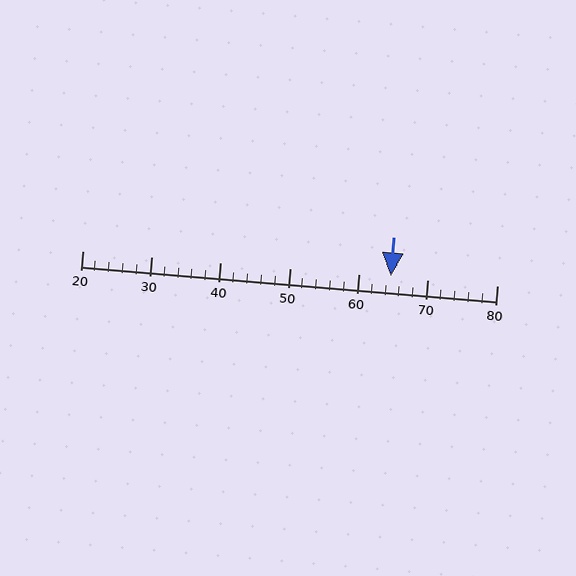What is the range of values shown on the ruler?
The ruler shows values from 20 to 80.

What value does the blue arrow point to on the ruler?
The blue arrow points to approximately 65.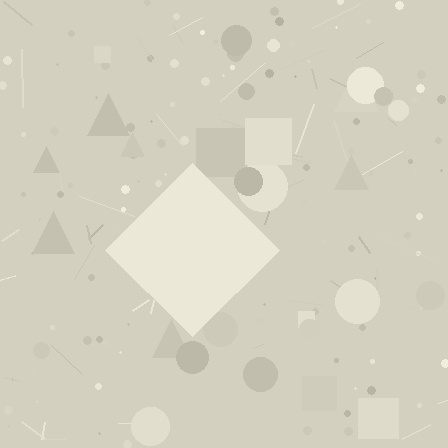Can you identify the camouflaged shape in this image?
The camouflaged shape is a diamond.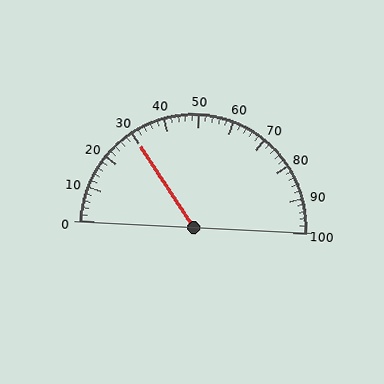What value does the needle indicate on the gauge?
The needle indicates approximately 30.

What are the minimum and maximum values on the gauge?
The gauge ranges from 0 to 100.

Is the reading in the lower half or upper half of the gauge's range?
The reading is in the lower half of the range (0 to 100).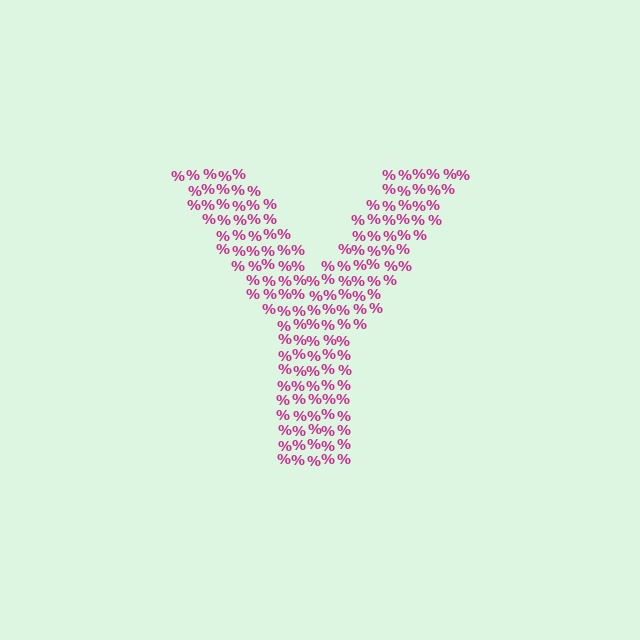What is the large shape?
The large shape is the letter Y.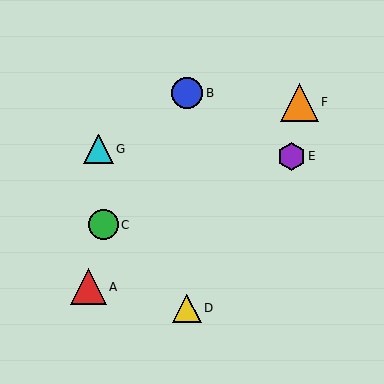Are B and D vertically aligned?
Yes, both are at x≈187.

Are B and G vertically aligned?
No, B is at x≈187 and G is at x≈99.